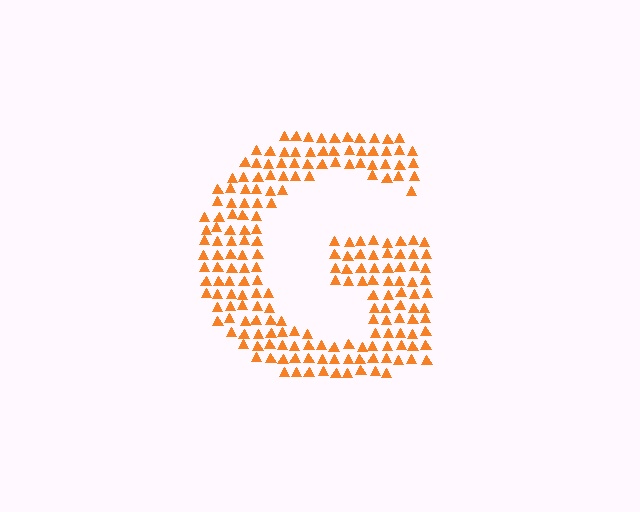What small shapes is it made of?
It is made of small triangles.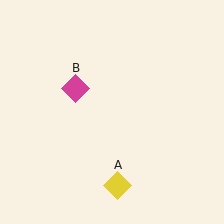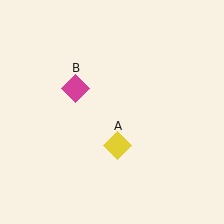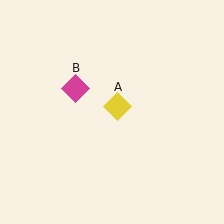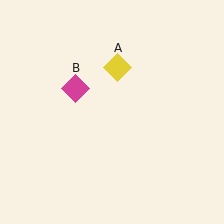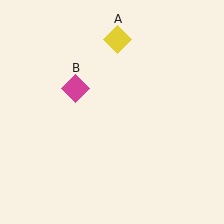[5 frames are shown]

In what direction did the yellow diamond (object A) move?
The yellow diamond (object A) moved up.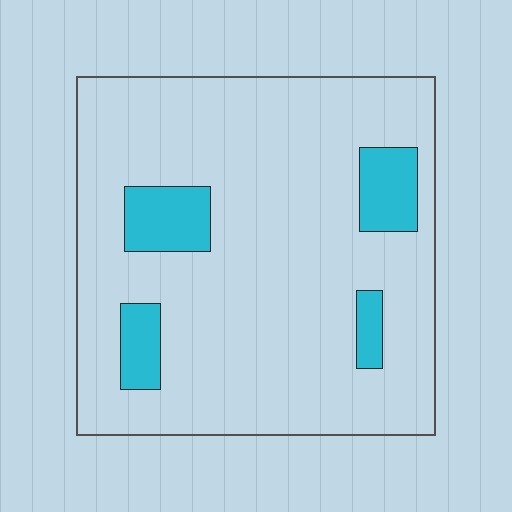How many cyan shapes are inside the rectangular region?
4.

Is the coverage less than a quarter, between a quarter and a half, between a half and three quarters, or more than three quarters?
Less than a quarter.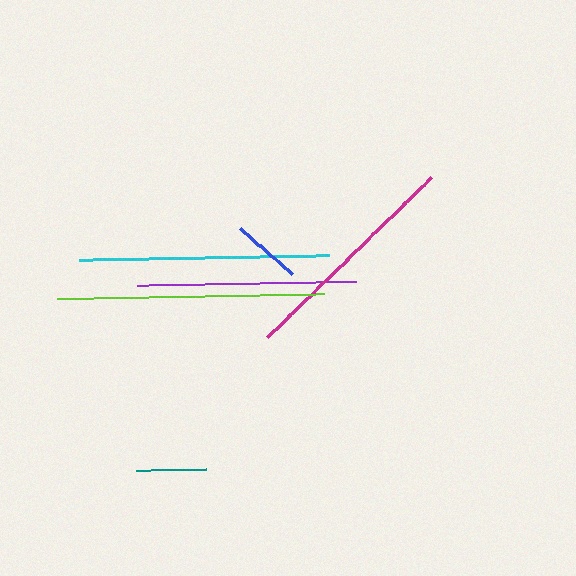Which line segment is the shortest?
The blue line is the shortest at approximately 69 pixels.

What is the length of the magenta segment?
The magenta segment is approximately 229 pixels long.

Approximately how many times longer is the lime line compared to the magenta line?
The lime line is approximately 1.2 times the length of the magenta line.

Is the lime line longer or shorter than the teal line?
The lime line is longer than the teal line.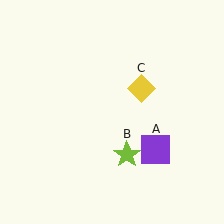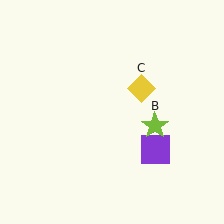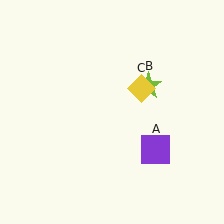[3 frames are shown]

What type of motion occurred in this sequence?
The lime star (object B) rotated counterclockwise around the center of the scene.